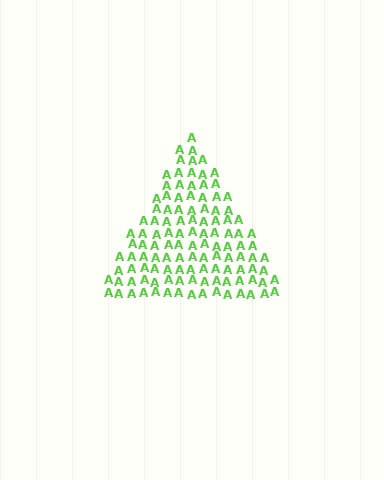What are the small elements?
The small elements are letter A's.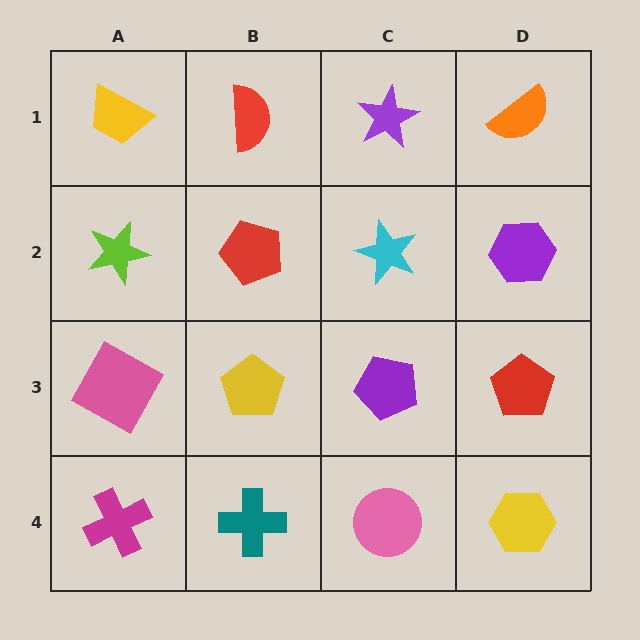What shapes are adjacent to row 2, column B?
A red semicircle (row 1, column B), a yellow pentagon (row 3, column B), a lime star (row 2, column A), a cyan star (row 2, column C).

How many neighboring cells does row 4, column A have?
2.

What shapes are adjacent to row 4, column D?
A red pentagon (row 3, column D), a pink circle (row 4, column C).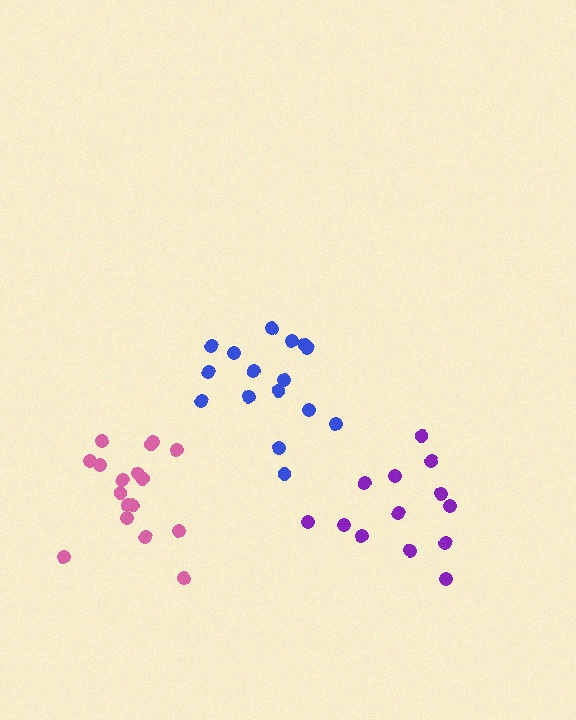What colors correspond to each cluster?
The clusters are colored: purple, blue, pink.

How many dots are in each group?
Group 1: 13 dots, Group 2: 16 dots, Group 3: 17 dots (46 total).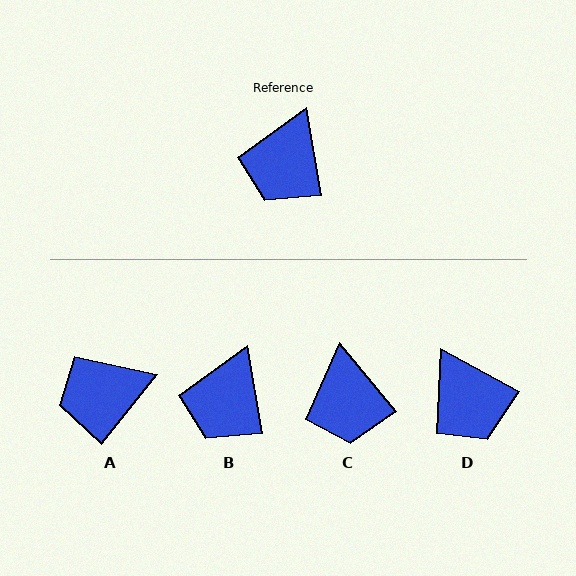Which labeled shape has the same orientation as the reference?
B.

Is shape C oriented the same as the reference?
No, it is off by about 30 degrees.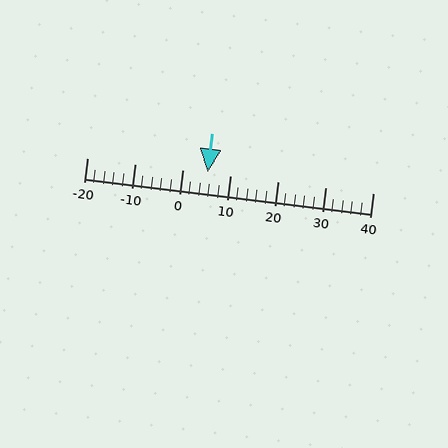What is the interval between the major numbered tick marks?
The major tick marks are spaced 10 units apart.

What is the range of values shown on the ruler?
The ruler shows values from -20 to 40.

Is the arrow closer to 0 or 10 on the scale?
The arrow is closer to 10.